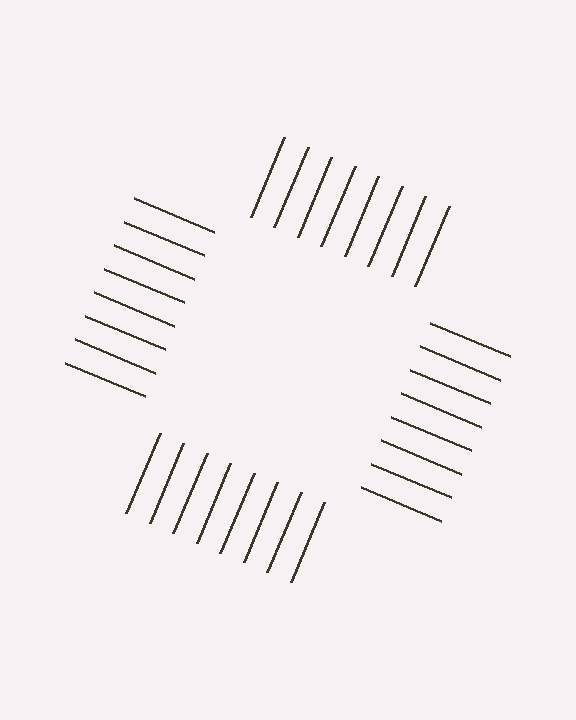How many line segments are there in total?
32 — 8 along each of the 4 edges.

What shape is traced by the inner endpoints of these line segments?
An illusory square — the line segments terminate on its edges but no continuous stroke is drawn.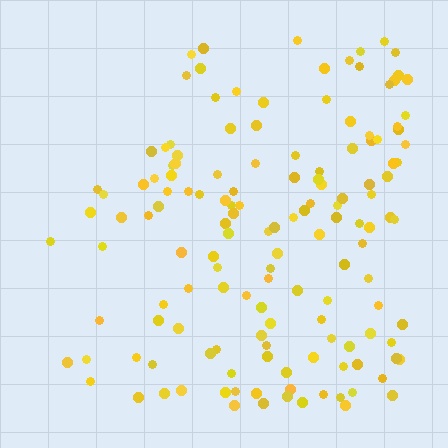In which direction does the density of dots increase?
From left to right, with the right side densest.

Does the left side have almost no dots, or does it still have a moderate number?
Still a moderate number, just noticeably fewer than the right.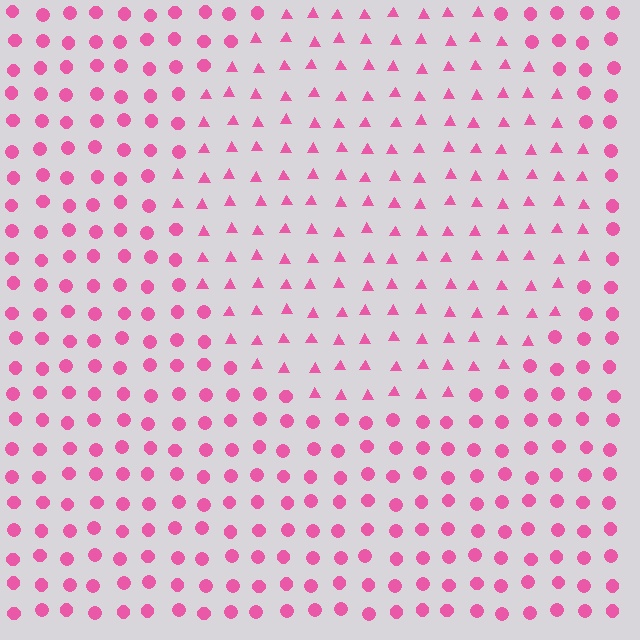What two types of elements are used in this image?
The image uses triangles inside the circle region and circles outside it.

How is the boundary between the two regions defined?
The boundary is defined by a change in element shape: triangles inside vs. circles outside. All elements share the same color and spacing.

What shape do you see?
I see a circle.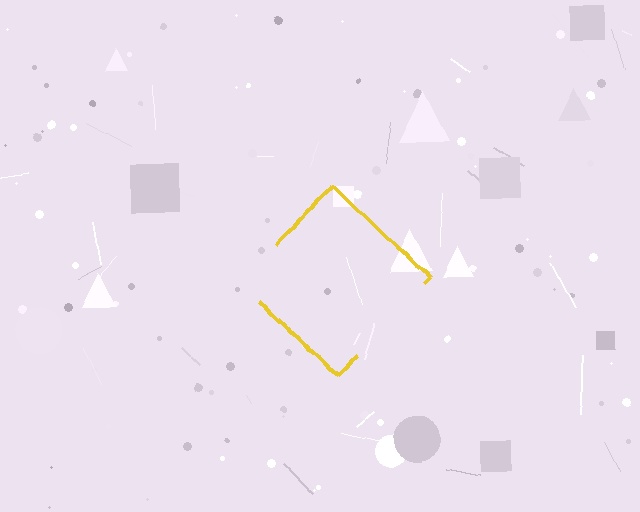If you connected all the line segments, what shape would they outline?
They would outline a diamond.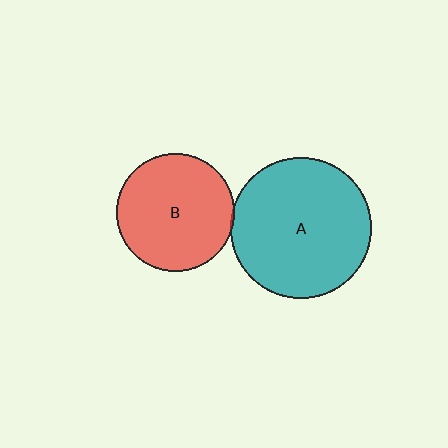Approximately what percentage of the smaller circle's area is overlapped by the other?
Approximately 5%.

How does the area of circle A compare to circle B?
Approximately 1.4 times.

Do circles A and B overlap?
Yes.